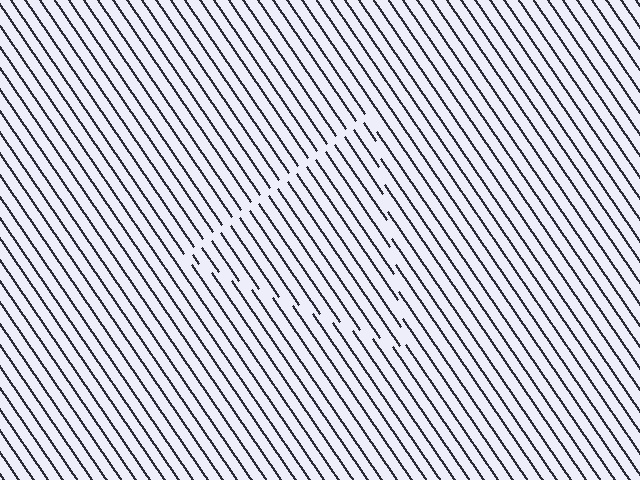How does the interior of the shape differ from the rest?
The interior of the shape contains the same grating, shifted by half a period — the contour is defined by the phase discontinuity where line-ends from the inner and outer gratings abut.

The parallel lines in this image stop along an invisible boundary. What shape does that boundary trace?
An illusory triangle. The interior of the shape contains the same grating, shifted by half a period — the contour is defined by the phase discontinuity where line-ends from the inner and outer gratings abut.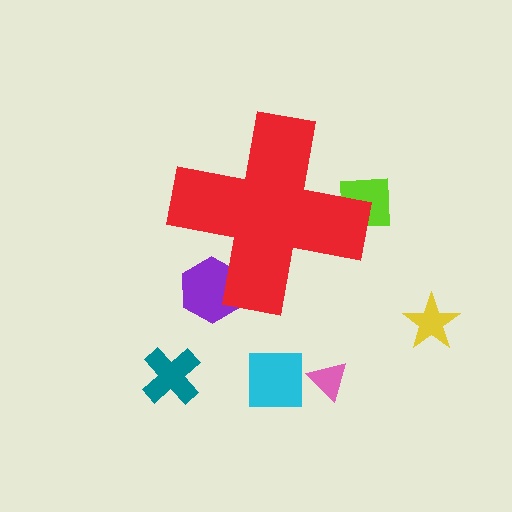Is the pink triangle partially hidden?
No, the pink triangle is fully visible.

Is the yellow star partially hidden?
No, the yellow star is fully visible.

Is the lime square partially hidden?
Yes, the lime square is partially hidden behind the red cross.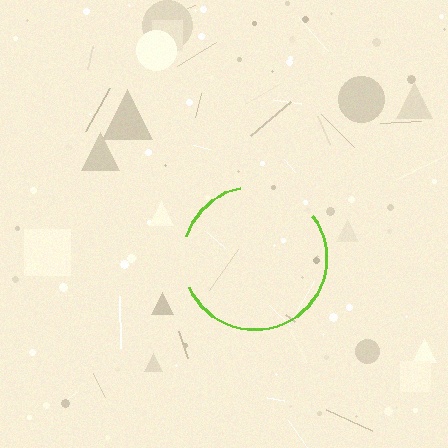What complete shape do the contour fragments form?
The contour fragments form a circle.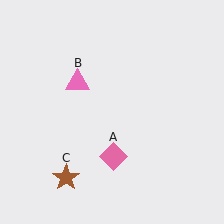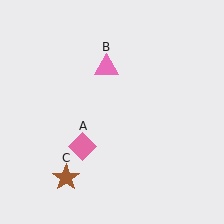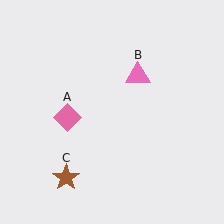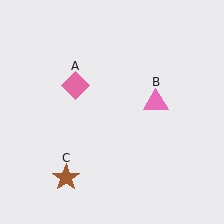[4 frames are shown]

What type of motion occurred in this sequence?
The pink diamond (object A), pink triangle (object B) rotated clockwise around the center of the scene.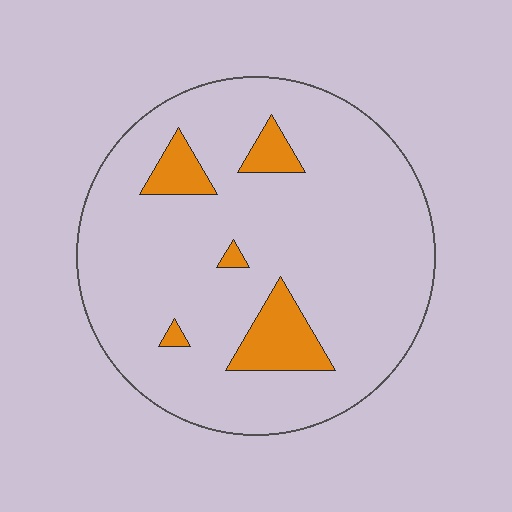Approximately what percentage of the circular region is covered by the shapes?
Approximately 10%.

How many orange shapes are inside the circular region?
5.